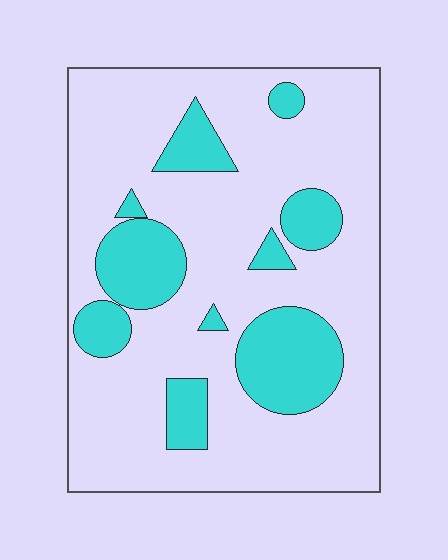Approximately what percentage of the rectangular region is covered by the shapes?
Approximately 25%.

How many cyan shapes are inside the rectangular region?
10.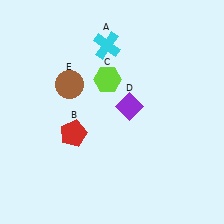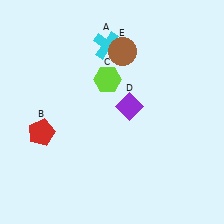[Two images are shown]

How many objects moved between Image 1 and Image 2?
2 objects moved between the two images.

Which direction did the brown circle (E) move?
The brown circle (E) moved right.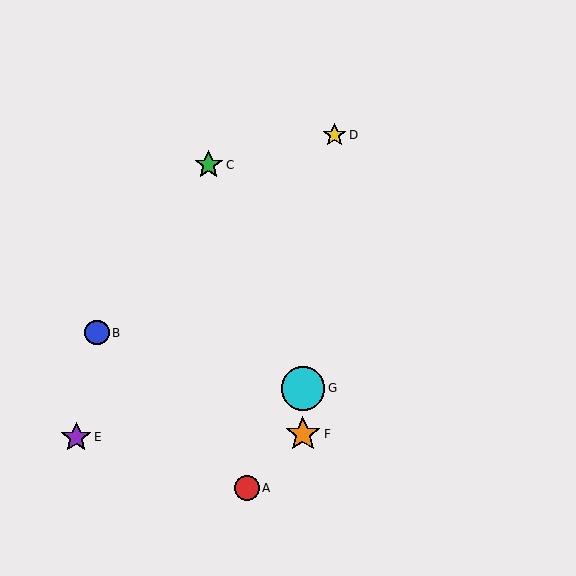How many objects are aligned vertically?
2 objects (F, G) are aligned vertically.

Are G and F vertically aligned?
Yes, both are at x≈303.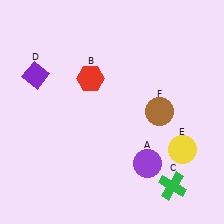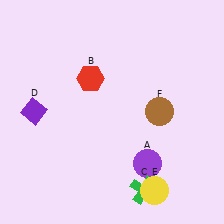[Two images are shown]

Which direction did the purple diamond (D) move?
The purple diamond (D) moved down.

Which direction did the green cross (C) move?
The green cross (C) moved left.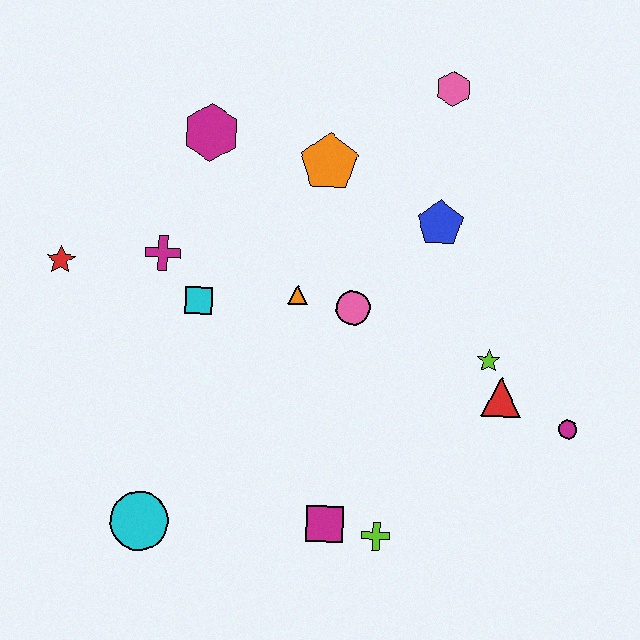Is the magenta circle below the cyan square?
Yes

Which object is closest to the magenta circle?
The red triangle is closest to the magenta circle.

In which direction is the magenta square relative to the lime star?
The magenta square is below the lime star.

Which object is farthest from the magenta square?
The pink hexagon is farthest from the magenta square.